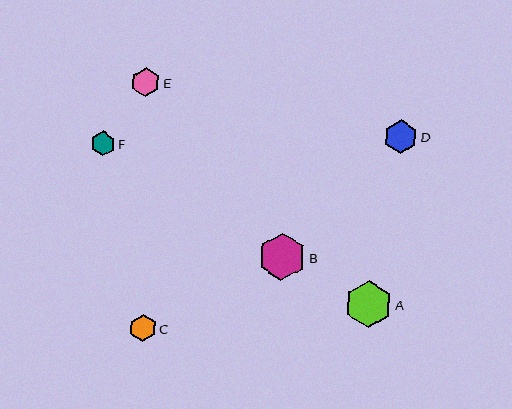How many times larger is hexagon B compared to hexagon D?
Hexagon B is approximately 1.4 times the size of hexagon D.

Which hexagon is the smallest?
Hexagon F is the smallest with a size of approximately 25 pixels.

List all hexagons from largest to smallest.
From largest to smallest: B, A, D, E, C, F.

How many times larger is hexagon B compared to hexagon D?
Hexagon B is approximately 1.4 times the size of hexagon D.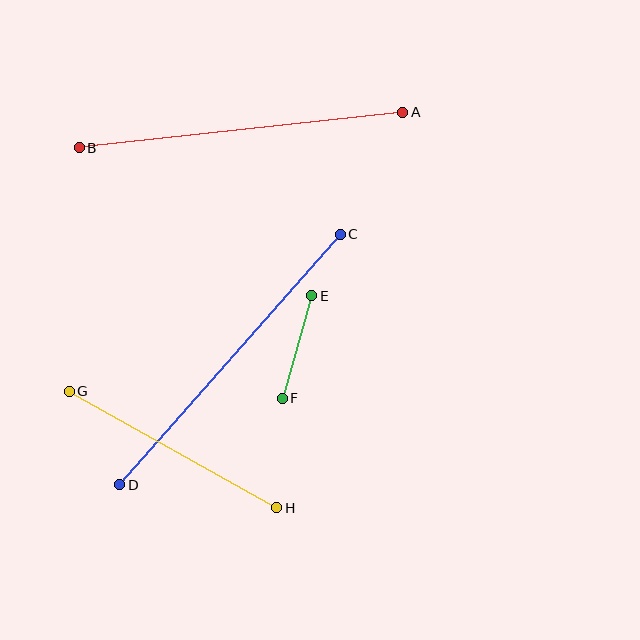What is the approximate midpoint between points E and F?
The midpoint is at approximately (297, 347) pixels.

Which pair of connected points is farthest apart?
Points C and D are farthest apart.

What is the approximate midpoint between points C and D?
The midpoint is at approximately (230, 359) pixels.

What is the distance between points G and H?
The distance is approximately 238 pixels.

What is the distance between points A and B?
The distance is approximately 325 pixels.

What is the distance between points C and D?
The distance is approximately 334 pixels.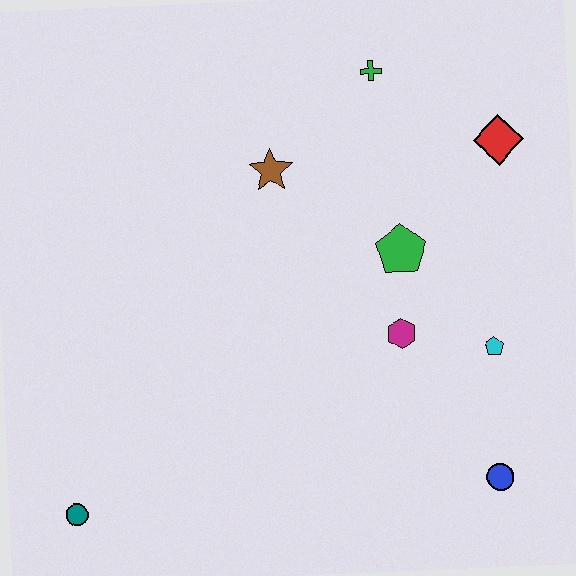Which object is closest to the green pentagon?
The magenta hexagon is closest to the green pentagon.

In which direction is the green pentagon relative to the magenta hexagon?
The green pentagon is above the magenta hexagon.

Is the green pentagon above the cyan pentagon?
Yes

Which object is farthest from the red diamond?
The teal circle is farthest from the red diamond.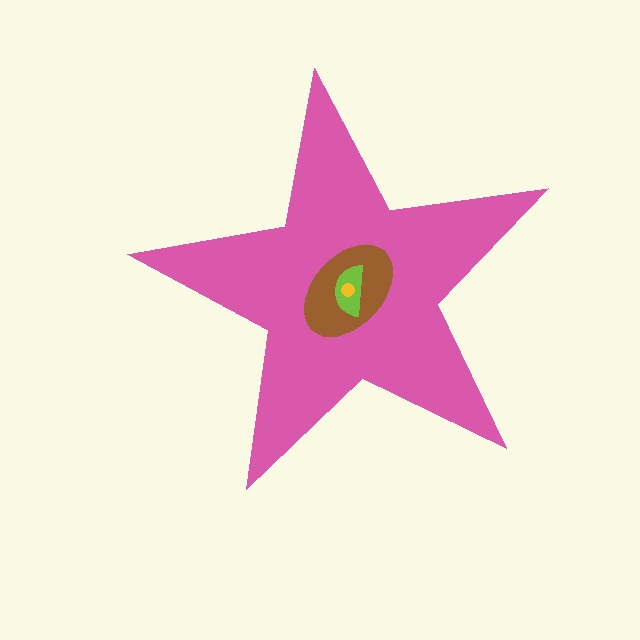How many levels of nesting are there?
4.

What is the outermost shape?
The pink star.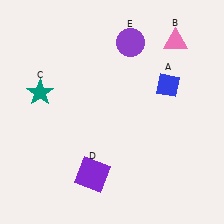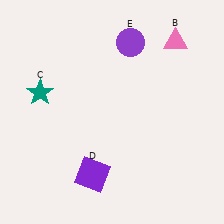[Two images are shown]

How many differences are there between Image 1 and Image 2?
There is 1 difference between the two images.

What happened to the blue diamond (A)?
The blue diamond (A) was removed in Image 2. It was in the top-right area of Image 1.